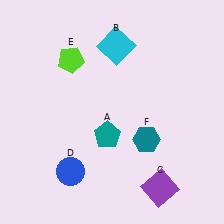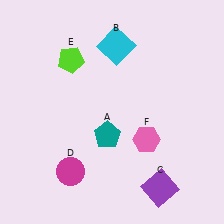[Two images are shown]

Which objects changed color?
D changed from blue to magenta. F changed from teal to pink.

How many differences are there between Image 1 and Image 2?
There are 2 differences between the two images.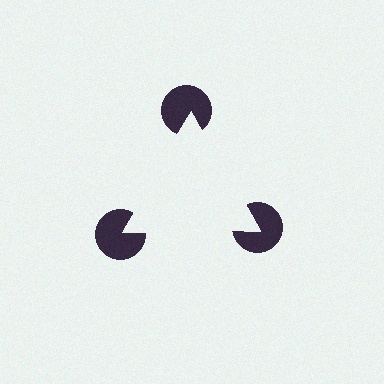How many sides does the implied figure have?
3 sides.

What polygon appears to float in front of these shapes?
An illusory triangle — its edges are inferred from the aligned wedge cuts in the pac-man discs, not physically drawn.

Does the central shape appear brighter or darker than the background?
It typically appears slightly brighter than the background, even though no actual brightness change is drawn.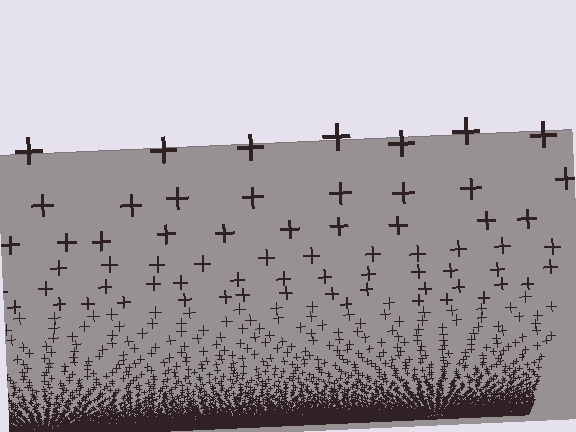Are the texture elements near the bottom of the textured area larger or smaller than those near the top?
Smaller. The gradient is inverted — elements near the bottom are smaller and denser.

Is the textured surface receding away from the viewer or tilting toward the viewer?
The surface appears to tilt toward the viewer. Texture elements get larger and sparser toward the top.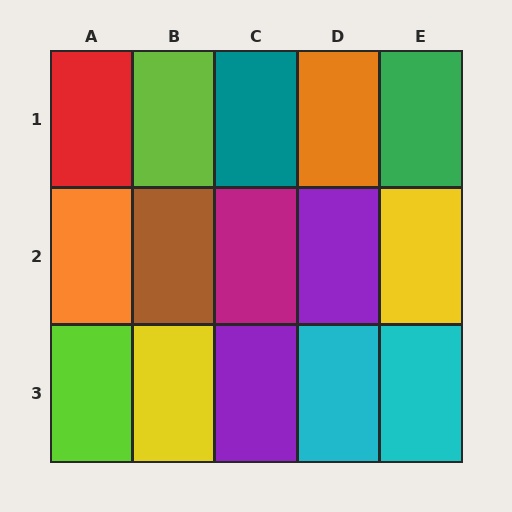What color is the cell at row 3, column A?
Lime.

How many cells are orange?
2 cells are orange.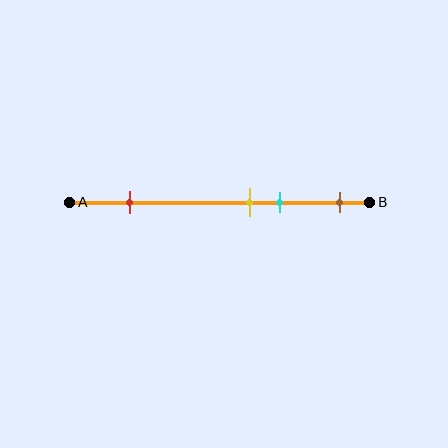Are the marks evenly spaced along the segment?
No, the marks are not evenly spaced.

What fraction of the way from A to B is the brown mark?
The brown mark is approximately 90% (0.9) of the way from A to B.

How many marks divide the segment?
There are 4 marks dividing the segment.